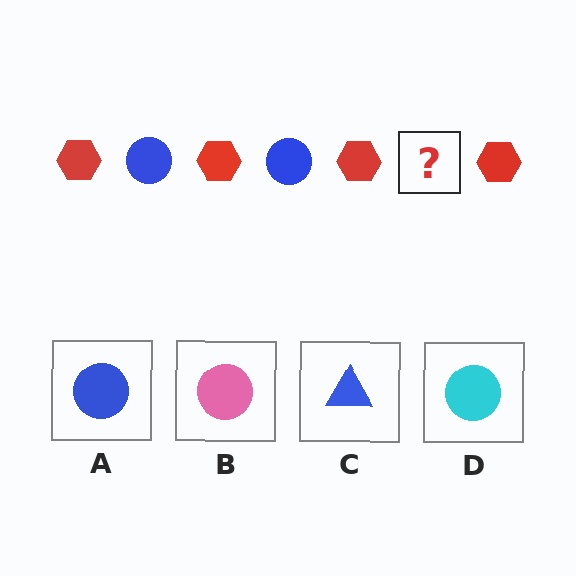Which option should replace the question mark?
Option A.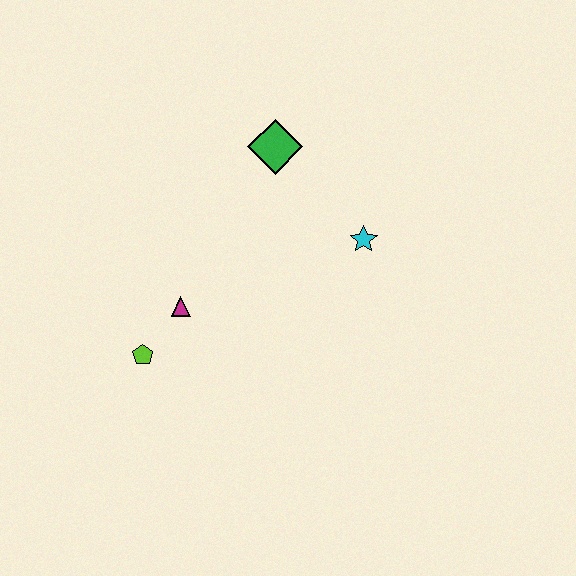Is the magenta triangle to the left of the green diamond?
Yes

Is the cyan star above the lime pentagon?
Yes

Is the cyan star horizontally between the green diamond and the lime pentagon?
No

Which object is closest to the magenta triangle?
The lime pentagon is closest to the magenta triangle.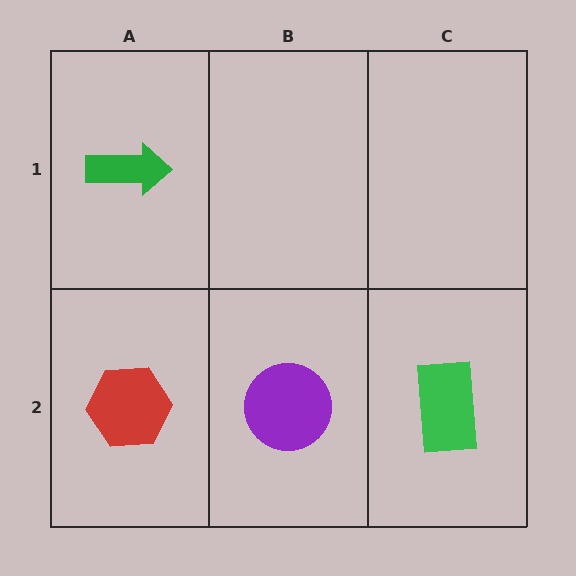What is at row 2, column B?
A purple circle.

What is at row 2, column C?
A green rectangle.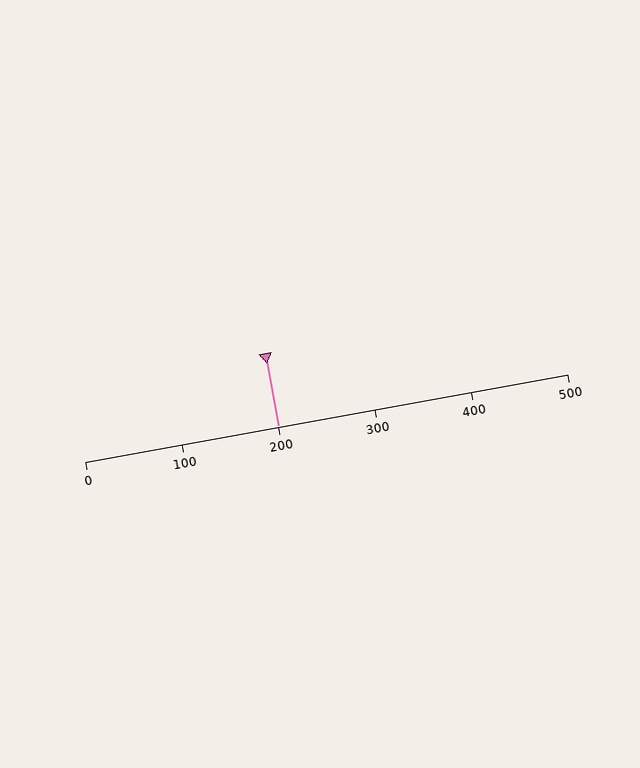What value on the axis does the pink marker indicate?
The marker indicates approximately 200.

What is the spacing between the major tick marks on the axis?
The major ticks are spaced 100 apart.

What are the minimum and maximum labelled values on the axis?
The axis runs from 0 to 500.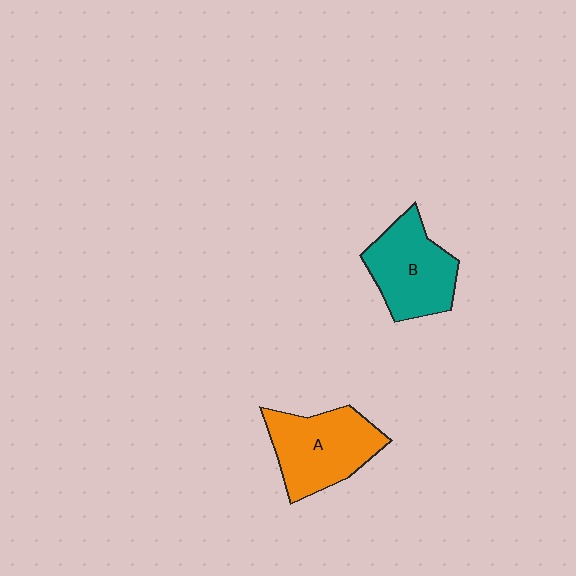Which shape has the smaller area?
Shape B (teal).